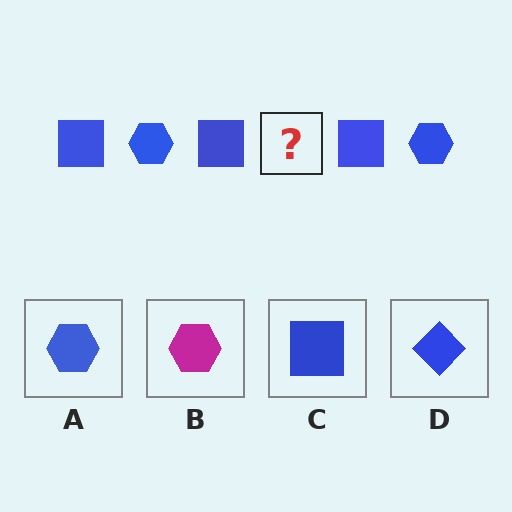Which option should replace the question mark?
Option A.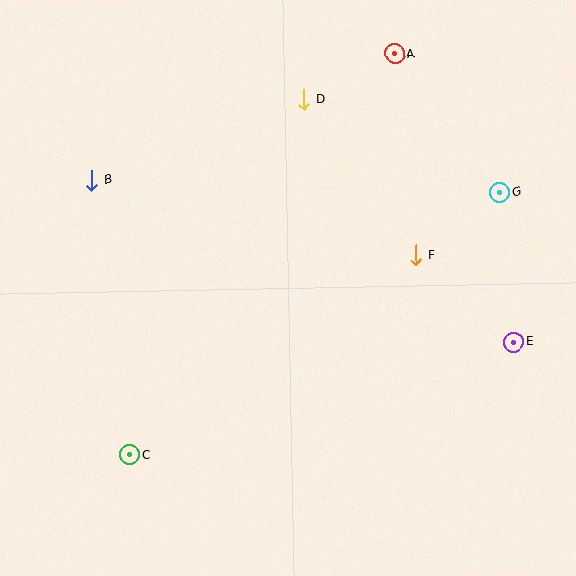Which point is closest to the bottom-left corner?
Point C is closest to the bottom-left corner.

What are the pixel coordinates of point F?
Point F is at (416, 255).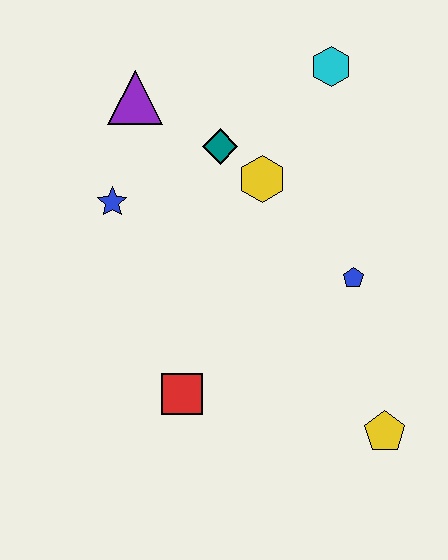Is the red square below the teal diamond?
Yes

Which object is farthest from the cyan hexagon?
The yellow pentagon is farthest from the cyan hexagon.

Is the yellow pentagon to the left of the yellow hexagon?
No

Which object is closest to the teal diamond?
The yellow hexagon is closest to the teal diamond.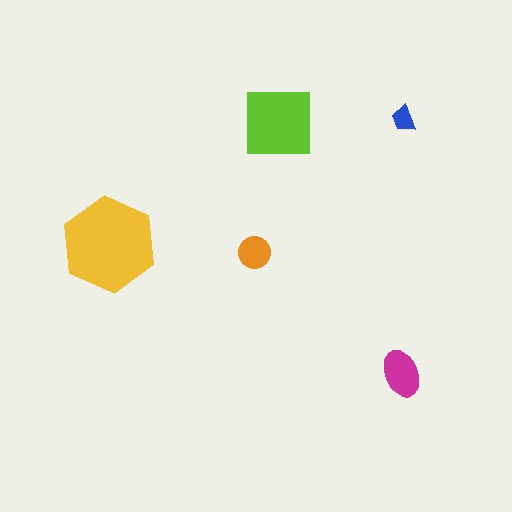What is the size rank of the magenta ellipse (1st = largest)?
3rd.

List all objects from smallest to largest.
The blue trapezoid, the orange circle, the magenta ellipse, the lime square, the yellow hexagon.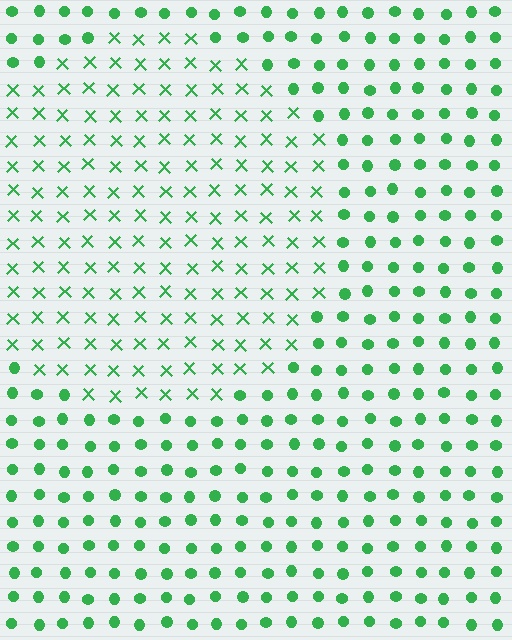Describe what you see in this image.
The image is filled with small green elements arranged in a uniform grid. A circle-shaped region contains X marks, while the surrounding area contains circles. The boundary is defined purely by the change in element shape.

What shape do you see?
I see a circle.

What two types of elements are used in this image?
The image uses X marks inside the circle region and circles outside it.